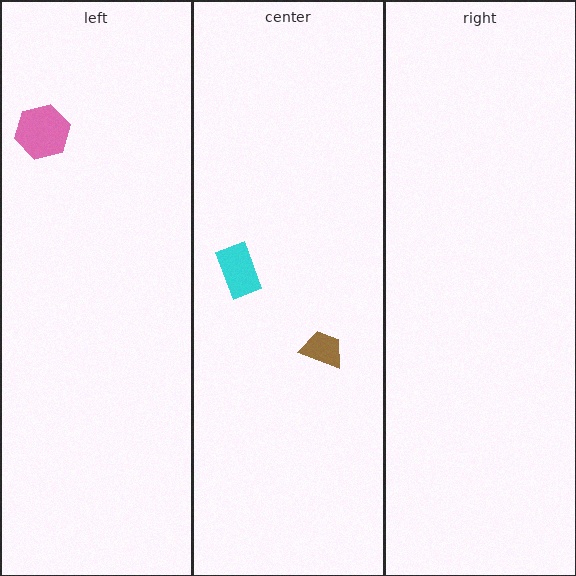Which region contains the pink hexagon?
The left region.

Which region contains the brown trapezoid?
The center region.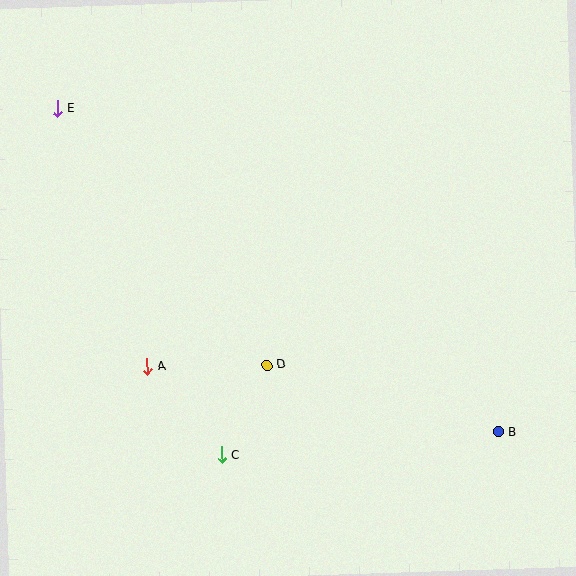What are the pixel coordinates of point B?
Point B is at (498, 432).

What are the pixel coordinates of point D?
Point D is at (267, 365).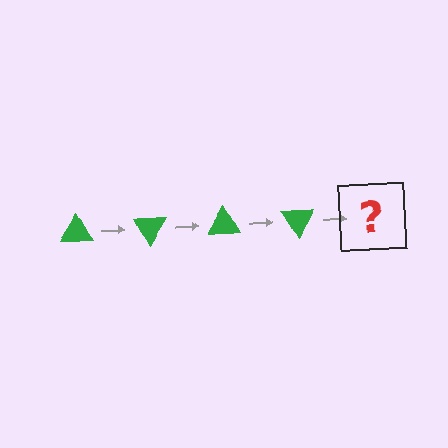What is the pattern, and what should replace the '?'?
The pattern is that the triangle rotates 60 degrees each step. The '?' should be a green triangle rotated 240 degrees.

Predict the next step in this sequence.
The next step is a green triangle rotated 240 degrees.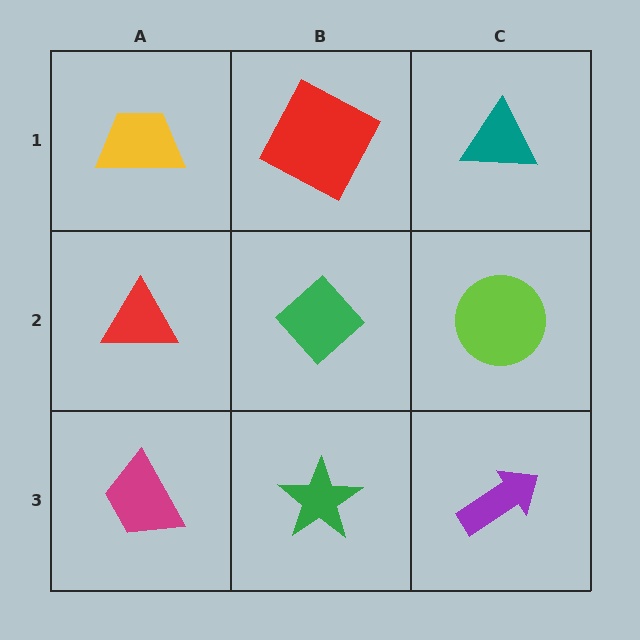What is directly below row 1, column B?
A green diamond.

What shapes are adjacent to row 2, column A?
A yellow trapezoid (row 1, column A), a magenta trapezoid (row 3, column A), a green diamond (row 2, column B).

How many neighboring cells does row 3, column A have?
2.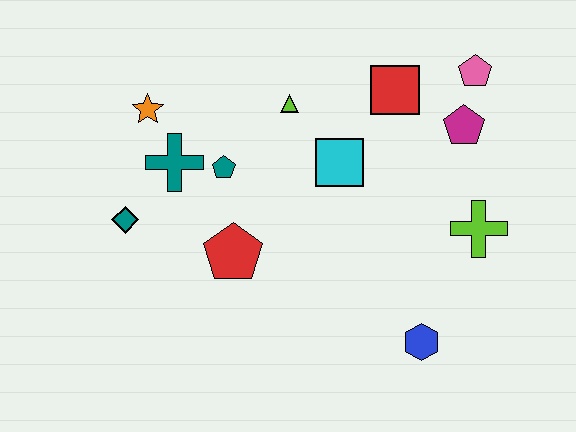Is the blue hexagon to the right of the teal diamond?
Yes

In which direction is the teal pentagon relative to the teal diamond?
The teal pentagon is to the right of the teal diamond.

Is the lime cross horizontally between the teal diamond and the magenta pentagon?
No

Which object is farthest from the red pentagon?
The pink pentagon is farthest from the red pentagon.